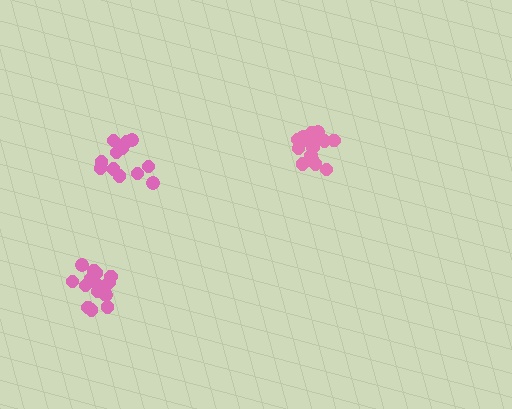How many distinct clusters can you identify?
There are 3 distinct clusters.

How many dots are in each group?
Group 1: 16 dots, Group 2: 12 dots, Group 3: 16 dots (44 total).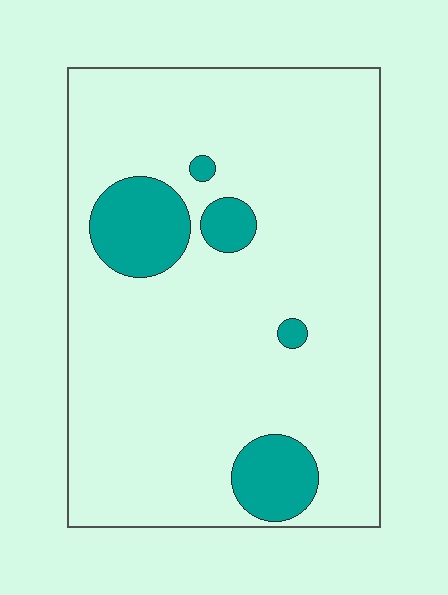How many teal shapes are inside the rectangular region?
5.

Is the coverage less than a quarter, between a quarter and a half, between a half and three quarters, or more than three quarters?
Less than a quarter.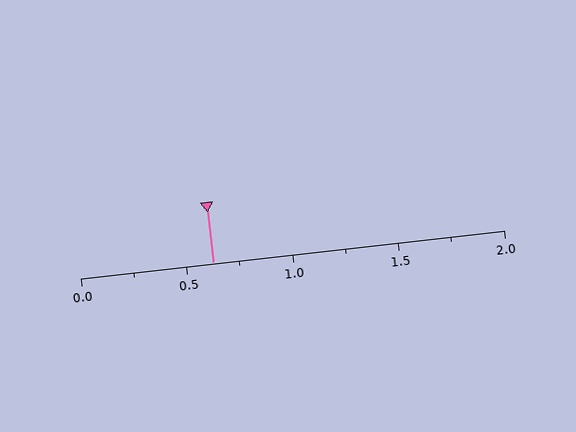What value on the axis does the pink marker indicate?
The marker indicates approximately 0.62.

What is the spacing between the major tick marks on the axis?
The major ticks are spaced 0.5 apart.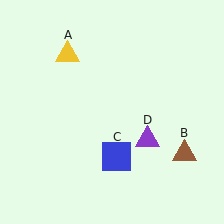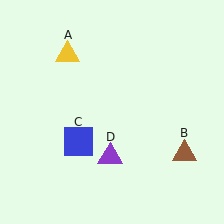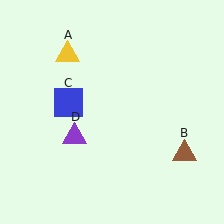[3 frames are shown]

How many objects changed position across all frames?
2 objects changed position: blue square (object C), purple triangle (object D).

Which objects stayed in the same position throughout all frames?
Yellow triangle (object A) and brown triangle (object B) remained stationary.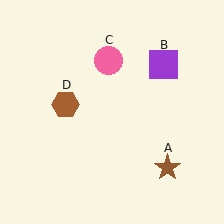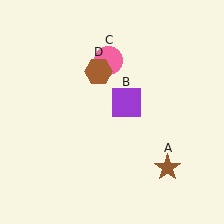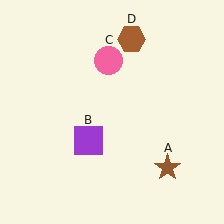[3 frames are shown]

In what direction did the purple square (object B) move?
The purple square (object B) moved down and to the left.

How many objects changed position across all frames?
2 objects changed position: purple square (object B), brown hexagon (object D).